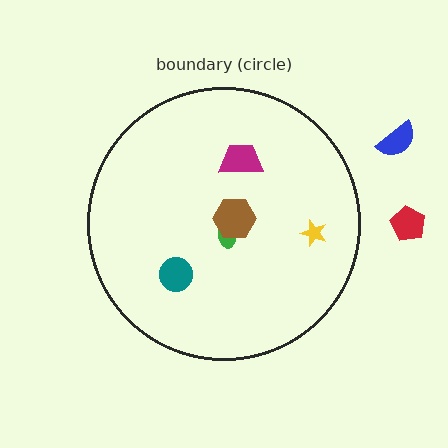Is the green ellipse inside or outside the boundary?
Inside.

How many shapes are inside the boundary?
5 inside, 2 outside.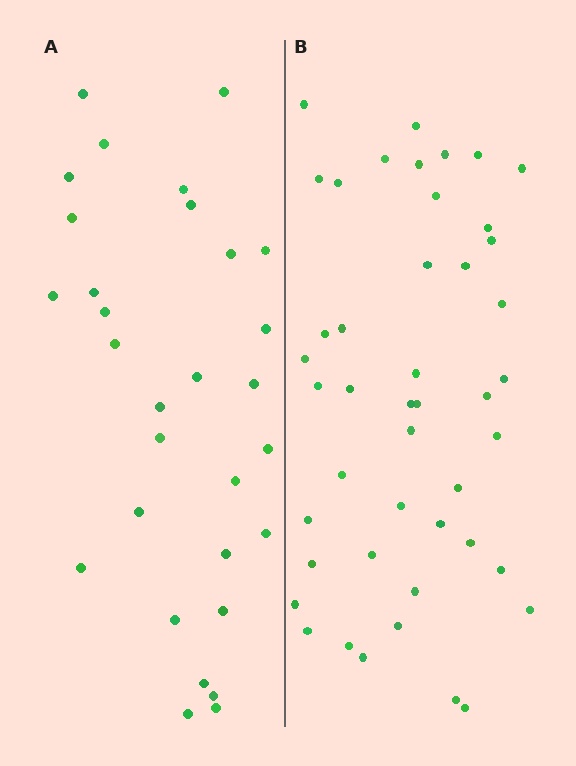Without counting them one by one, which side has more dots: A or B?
Region B (the right region) has more dots.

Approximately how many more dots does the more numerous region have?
Region B has approximately 15 more dots than region A.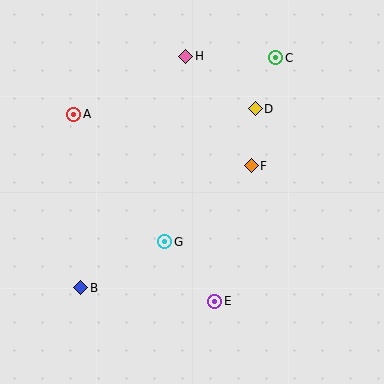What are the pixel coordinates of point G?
Point G is at (165, 242).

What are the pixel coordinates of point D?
Point D is at (255, 109).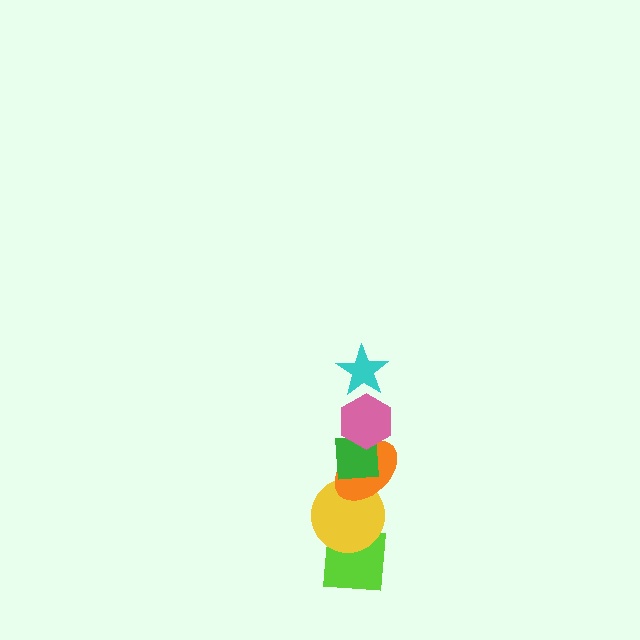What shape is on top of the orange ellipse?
The green square is on top of the orange ellipse.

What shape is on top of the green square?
The pink hexagon is on top of the green square.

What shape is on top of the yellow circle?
The orange ellipse is on top of the yellow circle.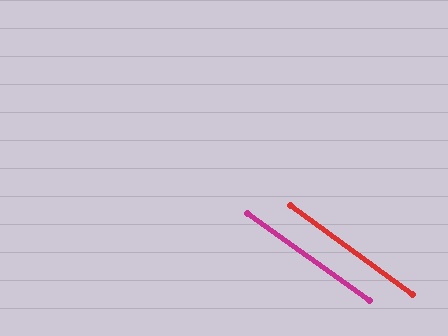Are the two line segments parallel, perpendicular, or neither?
Parallel — their directions differ by only 0.7°.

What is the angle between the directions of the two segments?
Approximately 1 degree.